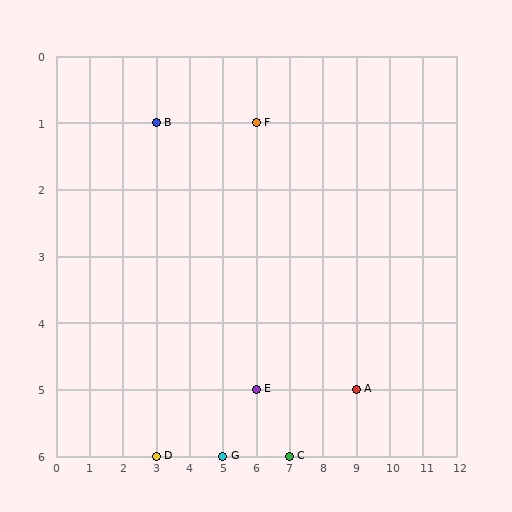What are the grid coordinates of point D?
Point D is at grid coordinates (3, 6).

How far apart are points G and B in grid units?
Points G and B are 2 columns and 5 rows apart (about 5.4 grid units diagonally).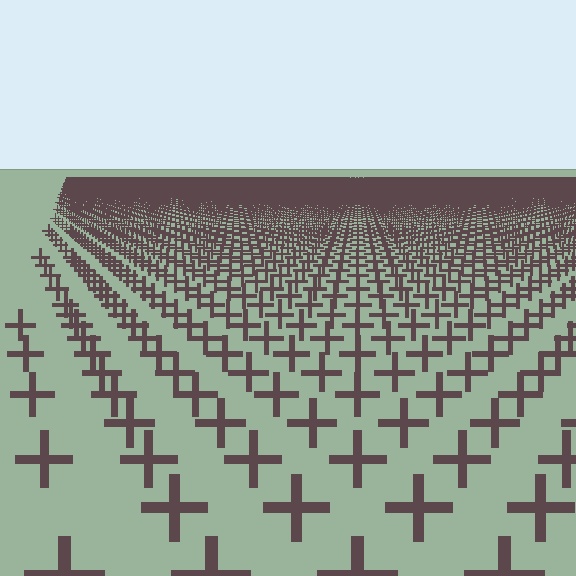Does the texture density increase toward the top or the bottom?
Density increases toward the top.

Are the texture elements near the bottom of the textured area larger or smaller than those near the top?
Larger. Near the bottom, elements are closer to the viewer and appear at a bigger on-screen size.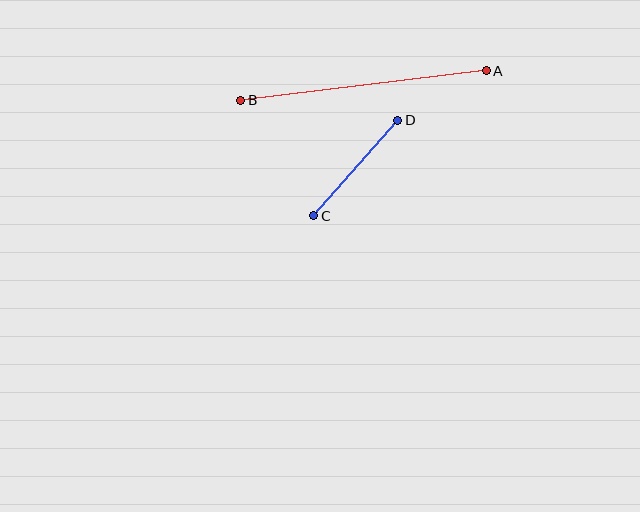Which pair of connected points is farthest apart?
Points A and B are farthest apart.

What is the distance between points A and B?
The distance is approximately 247 pixels.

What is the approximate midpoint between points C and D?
The midpoint is at approximately (356, 168) pixels.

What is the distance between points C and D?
The distance is approximately 127 pixels.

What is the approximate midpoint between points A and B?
The midpoint is at approximately (363, 86) pixels.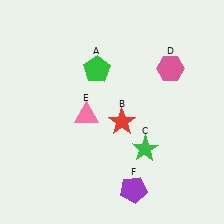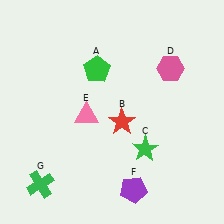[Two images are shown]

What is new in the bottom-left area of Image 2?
A green cross (G) was added in the bottom-left area of Image 2.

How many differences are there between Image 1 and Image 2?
There is 1 difference between the two images.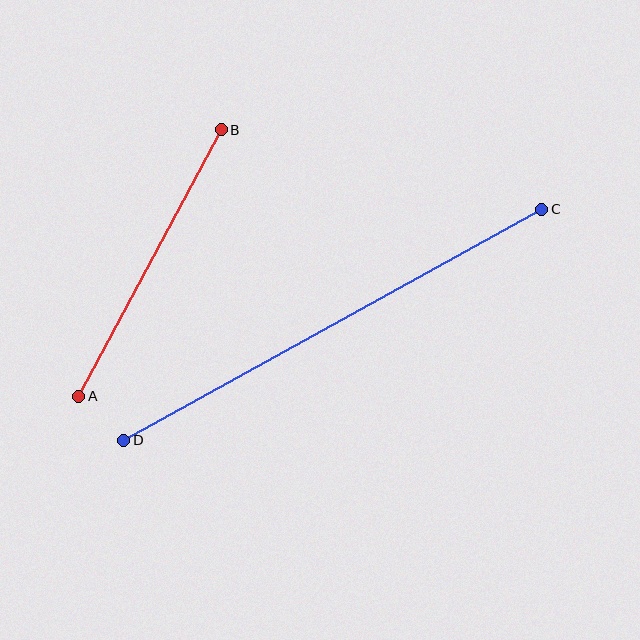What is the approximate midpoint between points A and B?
The midpoint is at approximately (150, 263) pixels.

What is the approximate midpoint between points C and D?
The midpoint is at approximately (333, 325) pixels.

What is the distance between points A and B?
The distance is approximately 302 pixels.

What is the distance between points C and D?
The distance is approximately 478 pixels.